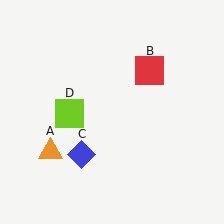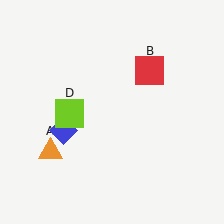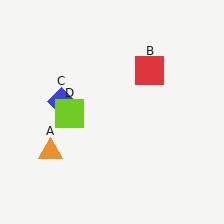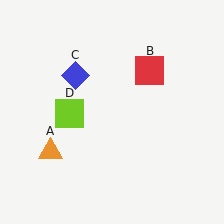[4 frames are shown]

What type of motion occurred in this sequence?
The blue diamond (object C) rotated clockwise around the center of the scene.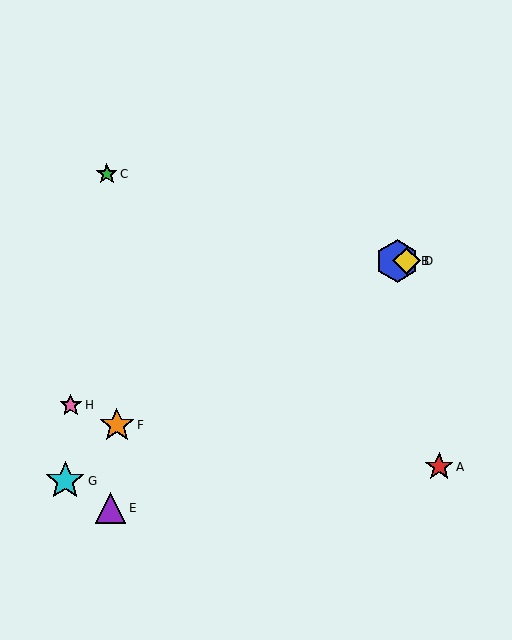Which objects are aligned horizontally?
Objects B, D are aligned horizontally.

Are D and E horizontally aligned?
No, D is at y≈261 and E is at y≈508.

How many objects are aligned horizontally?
2 objects (B, D) are aligned horizontally.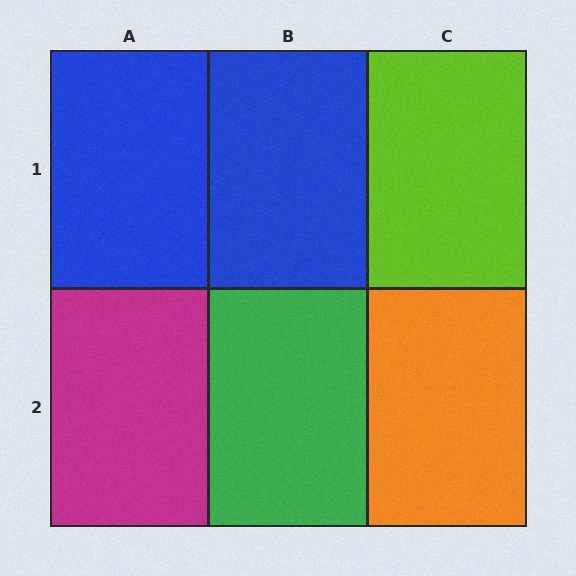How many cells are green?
1 cell is green.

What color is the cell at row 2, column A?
Magenta.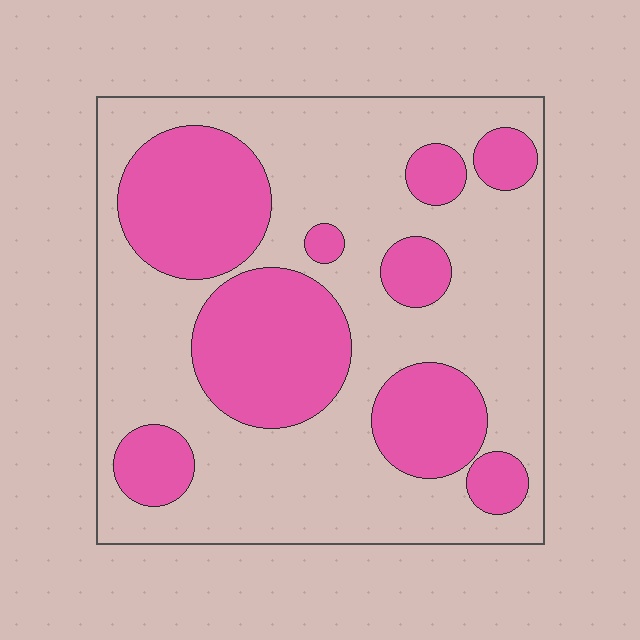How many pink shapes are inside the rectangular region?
9.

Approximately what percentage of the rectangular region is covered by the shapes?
Approximately 35%.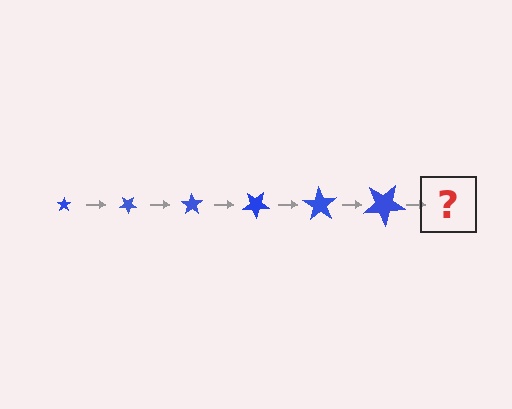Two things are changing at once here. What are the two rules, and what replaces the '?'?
The two rules are that the star grows larger each step and it rotates 35 degrees each step. The '?' should be a star, larger than the previous one and rotated 210 degrees from the start.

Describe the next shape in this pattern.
It should be a star, larger than the previous one and rotated 210 degrees from the start.